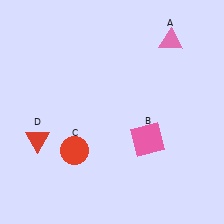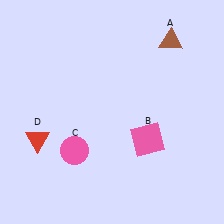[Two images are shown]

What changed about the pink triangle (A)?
In Image 1, A is pink. In Image 2, it changed to brown.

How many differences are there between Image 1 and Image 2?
There are 2 differences between the two images.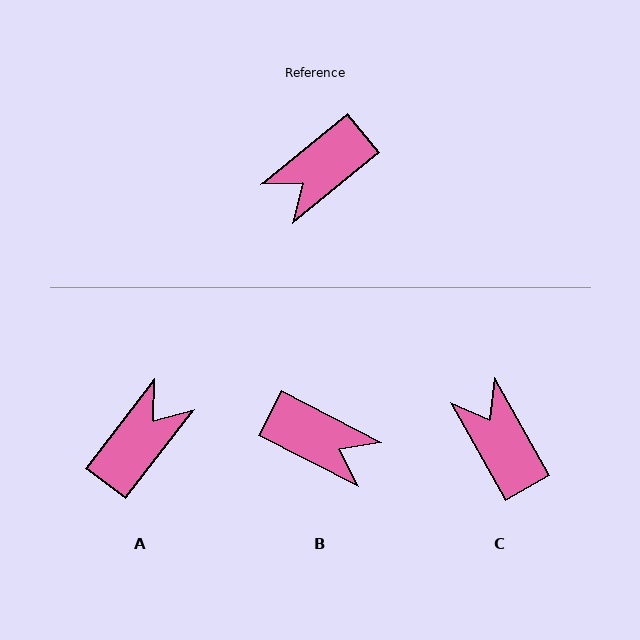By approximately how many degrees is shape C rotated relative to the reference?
Approximately 100 degrees clockwise.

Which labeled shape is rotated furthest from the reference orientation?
A, about 167 degrees away.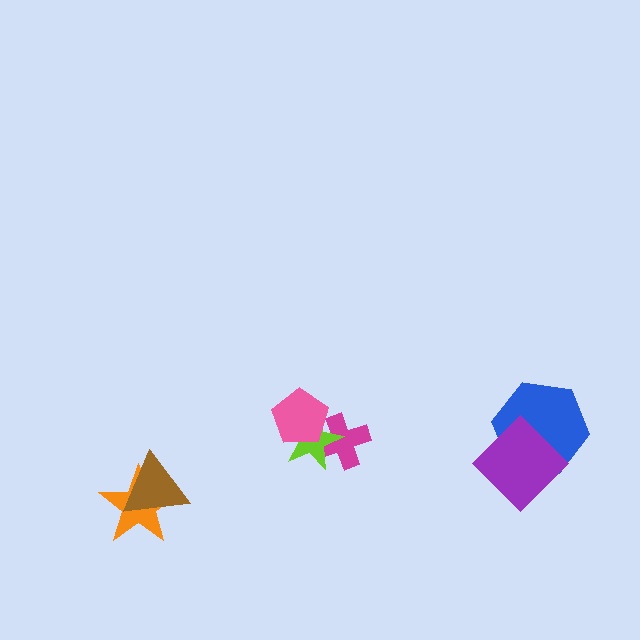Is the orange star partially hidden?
Yes, it is partially covered by another shape.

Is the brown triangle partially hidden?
No, no other shape covers it.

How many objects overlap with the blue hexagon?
1 object overlaps with the blue hexagon.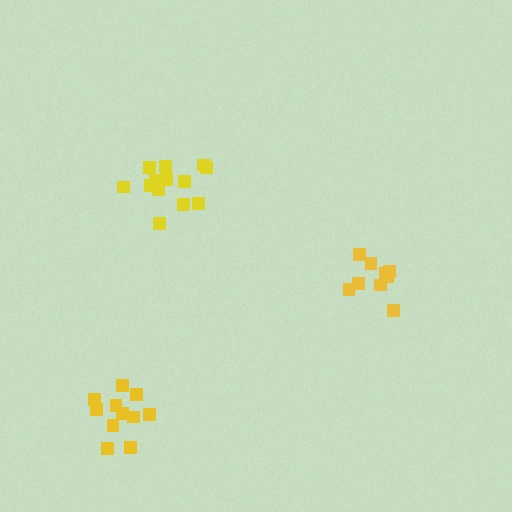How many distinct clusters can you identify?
There are 3 distinct clusters.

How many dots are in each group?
Group 1: 9 dots, Group 2: 13 dots, Group 3: 11 dots (33 total).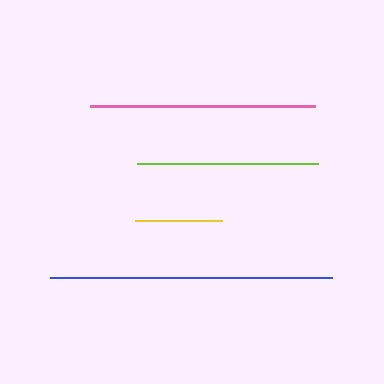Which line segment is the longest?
The blue line is the longest at approximately 282 pixels.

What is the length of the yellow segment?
The yellow segment is approximately 86 pixels long.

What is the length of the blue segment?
The blue segment is approximately 282 pixels long.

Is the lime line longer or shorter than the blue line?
The blue line is longer than the lime line.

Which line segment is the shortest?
The yellow line is the shortest at approximately 86 pixels.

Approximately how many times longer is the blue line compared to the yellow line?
The blue line is approximately 3.3 times the length of the yellow line.